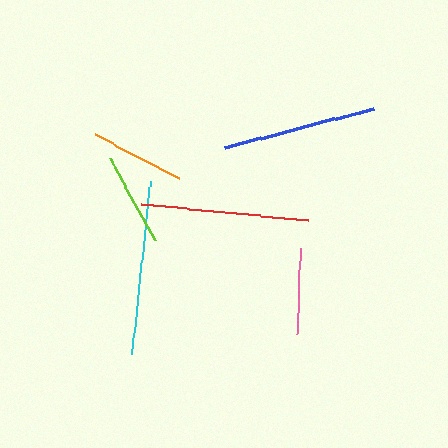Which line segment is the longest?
The cyan line is the longest at approximately 174 pixels.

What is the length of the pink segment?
The pink segment is approximately 87 pixels long.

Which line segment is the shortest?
The pink line is the shortest at approximately 87 pixels.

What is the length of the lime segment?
The lime segment is approximately 93 pixels long.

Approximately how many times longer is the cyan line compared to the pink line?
The cyan line is approximately 2.0 times the length of the pink line.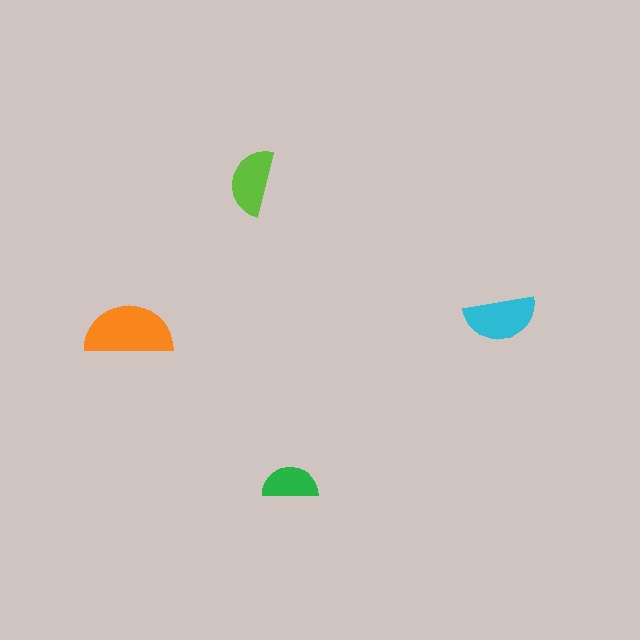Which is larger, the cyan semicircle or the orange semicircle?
The orange one.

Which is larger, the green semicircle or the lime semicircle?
The lime one.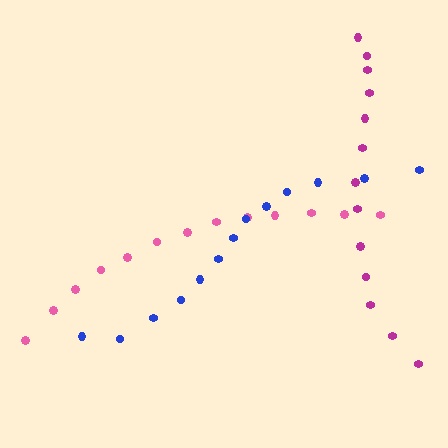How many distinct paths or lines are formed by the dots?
There are 3 distinct paths.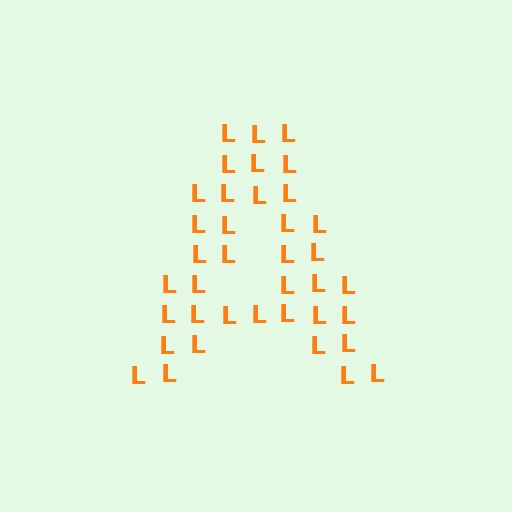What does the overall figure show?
The overall figure shows the letter A.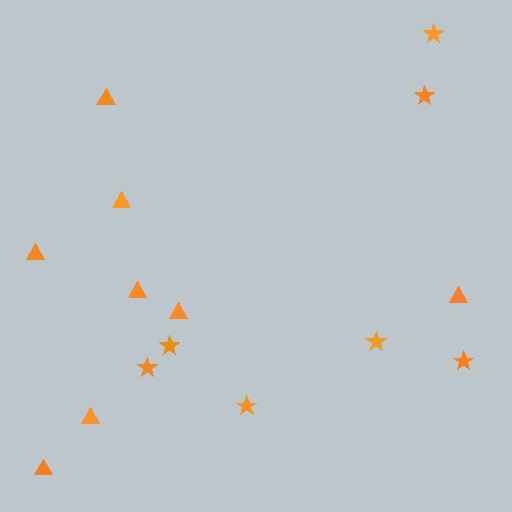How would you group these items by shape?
There are 2 groups: one group of triangles (8) and one group of stars (7).